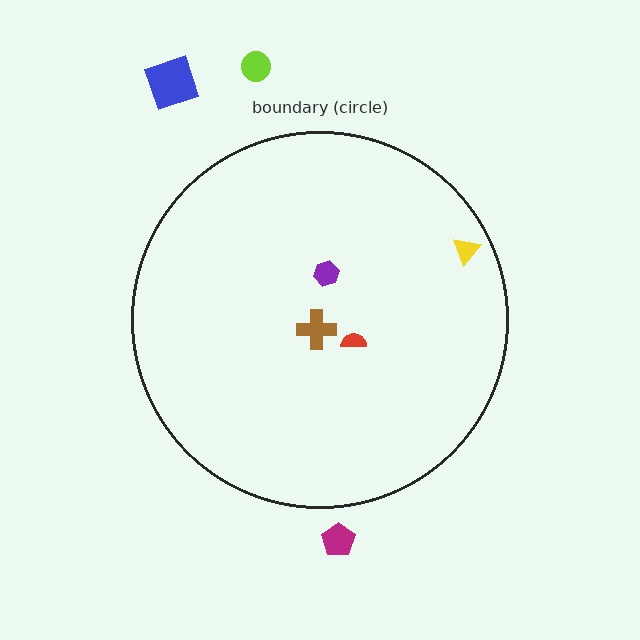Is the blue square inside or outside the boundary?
Outside.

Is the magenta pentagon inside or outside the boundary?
Outside.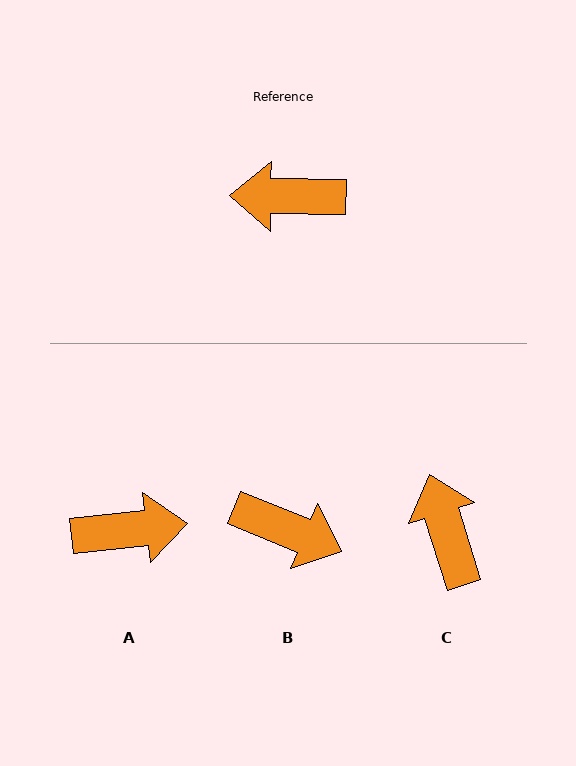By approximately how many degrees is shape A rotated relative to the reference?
Approximately 173 degrees clockwise.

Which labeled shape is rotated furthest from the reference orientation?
A, about 173 degrees away.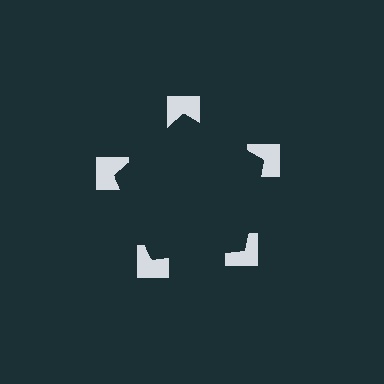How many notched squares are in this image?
There are 5 — one at each vertex of the illusory pentagon.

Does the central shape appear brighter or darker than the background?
It typically appears slightly darker than the background, even though no actual brightness change is drawn.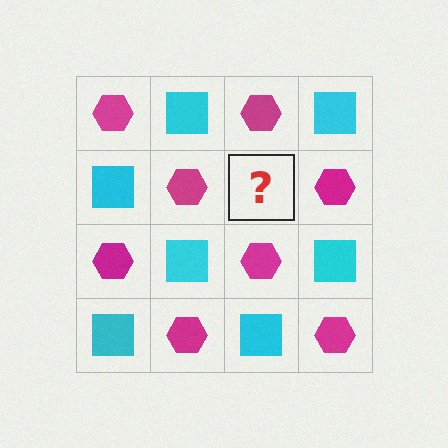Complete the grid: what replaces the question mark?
The question mark should be replaced with a cyan square.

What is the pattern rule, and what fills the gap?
The rule is that it alternates magenta hexagon and cyan square in a checkerboard pattern. The gap should be filled with a cyan square.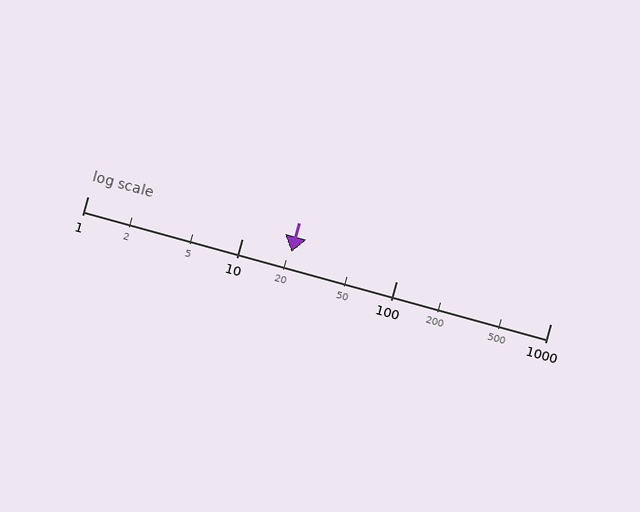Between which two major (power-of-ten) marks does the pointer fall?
The pointer is between 10 and 100.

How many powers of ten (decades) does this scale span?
The scale spans 3 decades, from 1 to 1000.